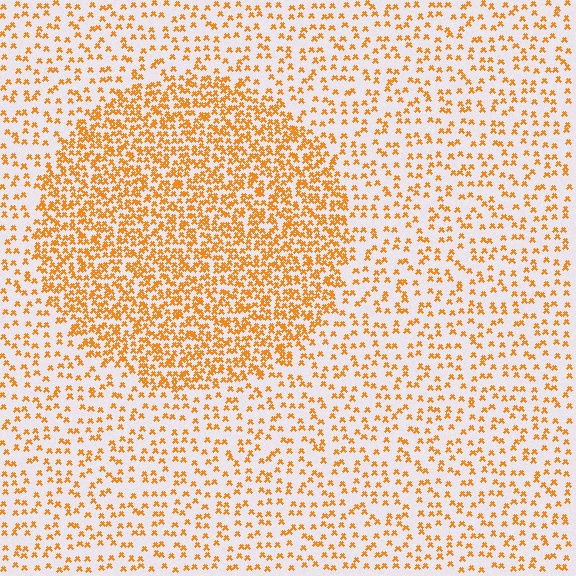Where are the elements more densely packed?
The elements are more densely packed inside the circle boundary.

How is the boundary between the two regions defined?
The boundary is defined by a change in element density (approximately 2.4x ratio). All elements are the same color, size, and shape.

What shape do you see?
I see a circle.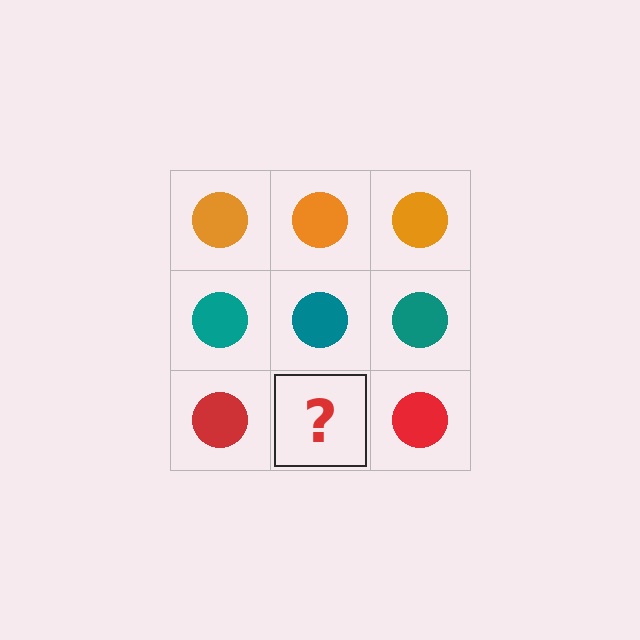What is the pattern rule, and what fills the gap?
The rule is that each row has a consistent color. The gap should be filled with a red circle.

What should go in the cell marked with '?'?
The missing cell should contain a red circle.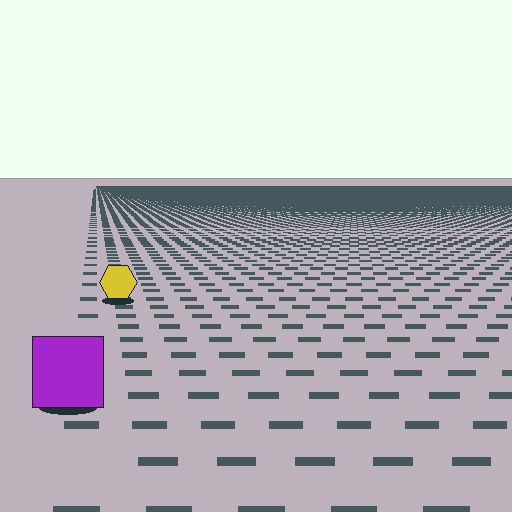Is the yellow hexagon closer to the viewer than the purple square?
No. The purple square is closer — you can tell from the texture gradient: the ground texture is coarser near it.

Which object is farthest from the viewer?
The yellow hexagon is farthest from the viewer. It appears smaller and the ground texture around it is denser.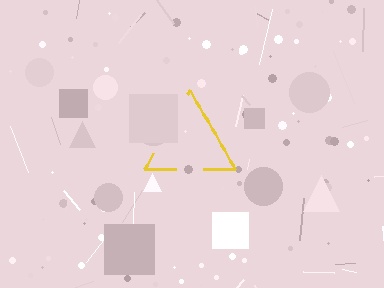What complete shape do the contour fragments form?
The contour fragments form a triangle.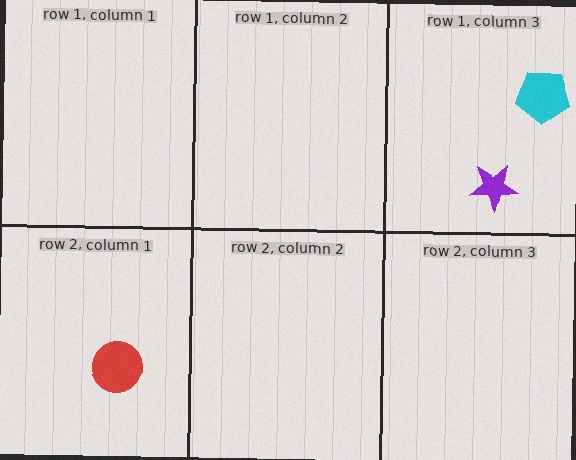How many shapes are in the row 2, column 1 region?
1.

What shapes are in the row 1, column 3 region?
The cyan pentagon, the purple star.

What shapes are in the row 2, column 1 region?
The red circle.